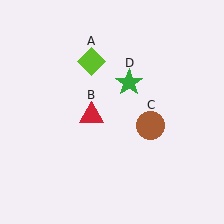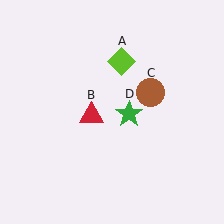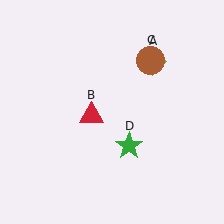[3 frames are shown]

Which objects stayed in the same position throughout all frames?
Red triangle (object B) remained stationary.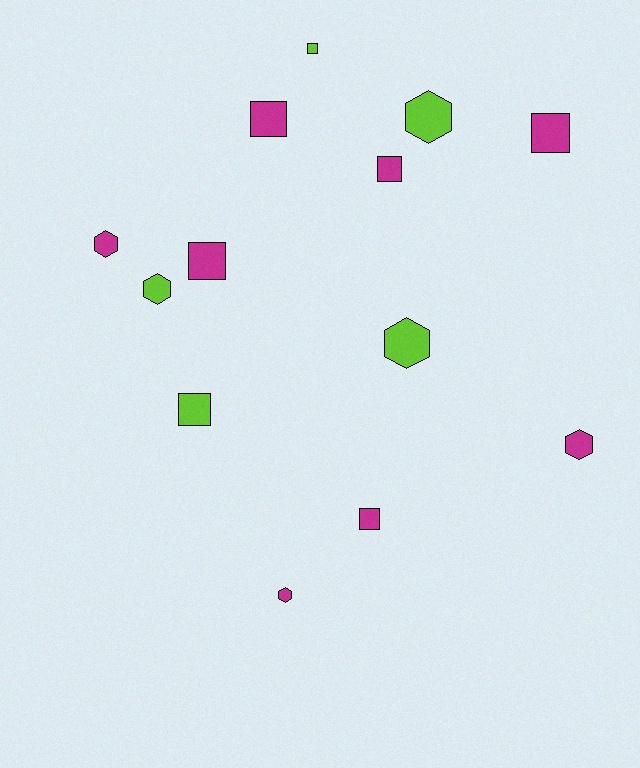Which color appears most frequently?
Magenta, with 8 objects.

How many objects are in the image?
There are 13 objects.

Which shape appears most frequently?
Square, with 7 objects.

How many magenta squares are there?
There are 5 magenta squares.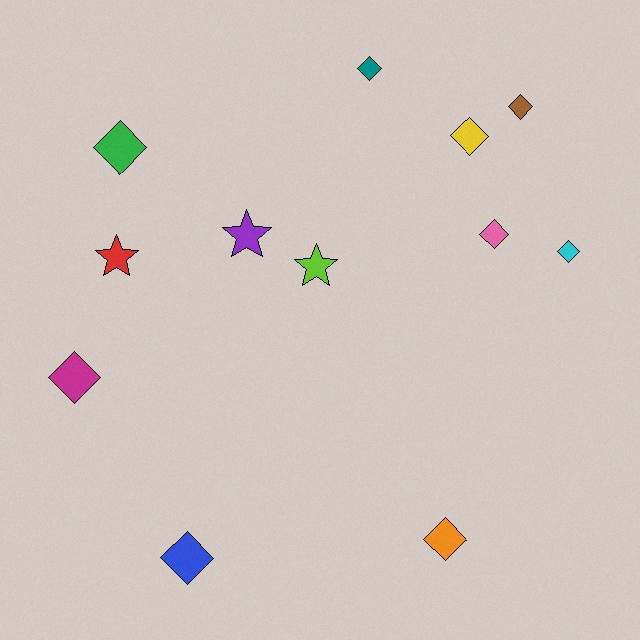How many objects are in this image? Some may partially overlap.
There are 12 objects.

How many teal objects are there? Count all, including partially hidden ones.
There is 1 teal object.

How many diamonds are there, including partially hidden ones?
There are 9 diamonds.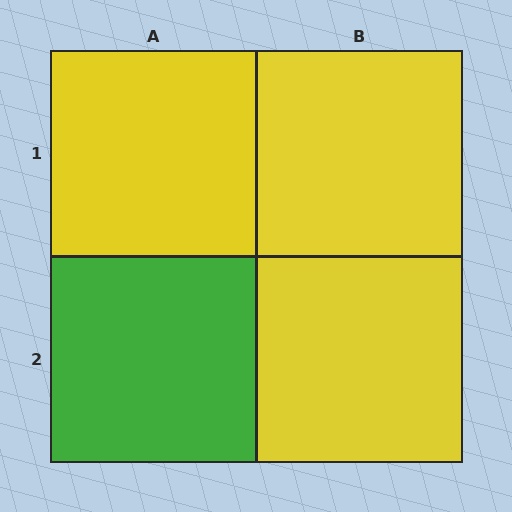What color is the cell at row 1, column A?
Yellow.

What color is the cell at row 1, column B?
Yellow.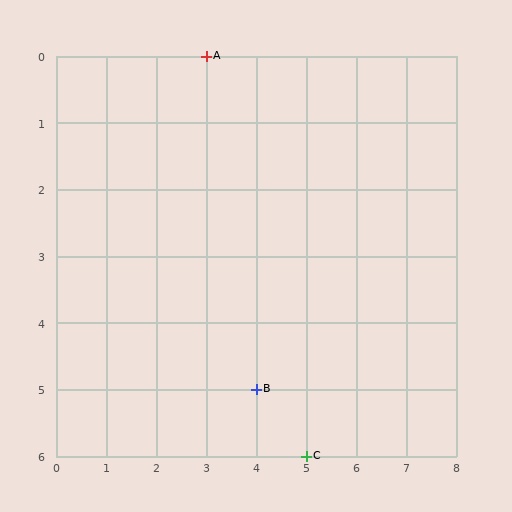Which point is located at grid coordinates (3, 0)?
Point A is at (3, 0).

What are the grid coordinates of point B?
Point B is at grid coordinates (4, 5).